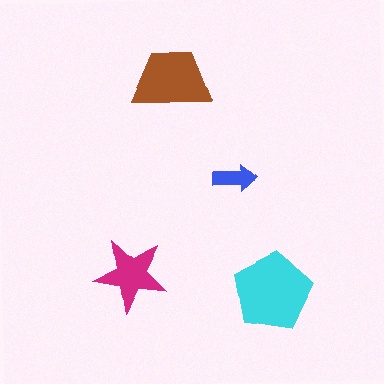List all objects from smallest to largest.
The blue arrow, the magenta star, the brown trapezoid, the cyan pentagon.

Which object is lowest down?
The cyan pentagon is bottommost.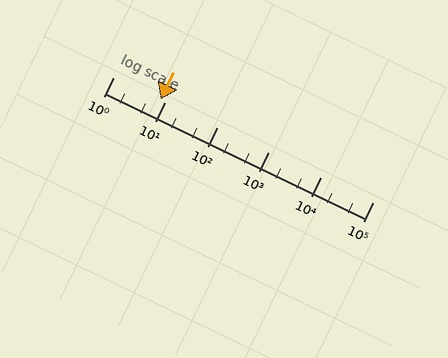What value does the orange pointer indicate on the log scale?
The pointer indicates approximately 8.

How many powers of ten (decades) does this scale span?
The scale spans 5 decades, from 1 to 100000.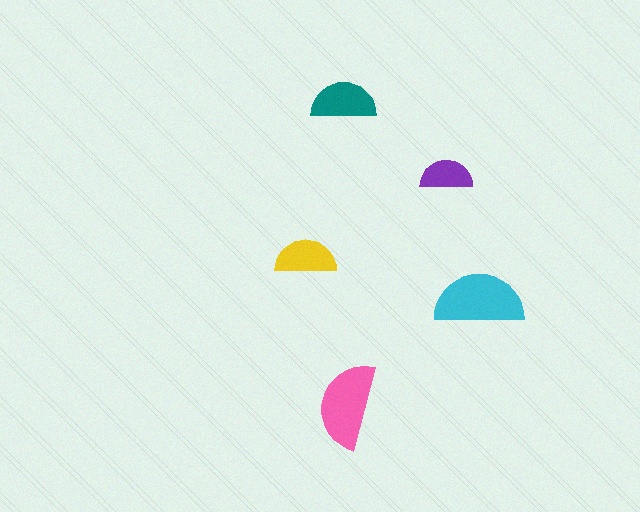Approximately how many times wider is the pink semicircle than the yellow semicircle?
About 1.5 times wider.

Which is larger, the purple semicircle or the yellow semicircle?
The yellow one.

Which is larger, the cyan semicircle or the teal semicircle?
The cyan one.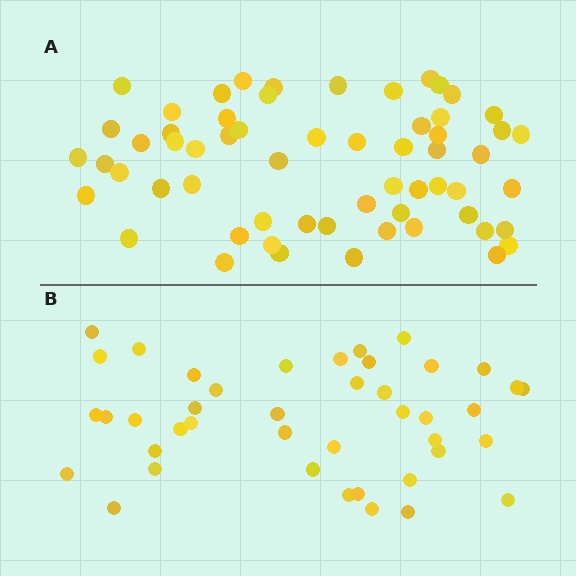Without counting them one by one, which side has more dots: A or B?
Region A (the top region) has more dots.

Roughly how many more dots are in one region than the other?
Region A has approximately 20 more dots than region B.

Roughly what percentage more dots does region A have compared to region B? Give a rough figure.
About 45% more.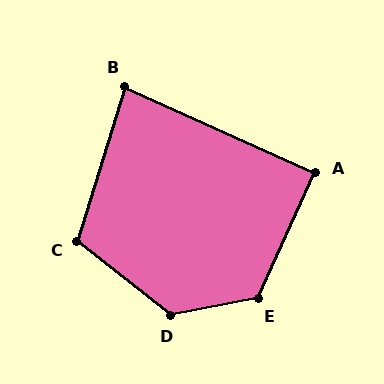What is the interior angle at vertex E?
Approximately 125 degrees (obtuse).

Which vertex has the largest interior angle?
D, at approximately 131 degrees.